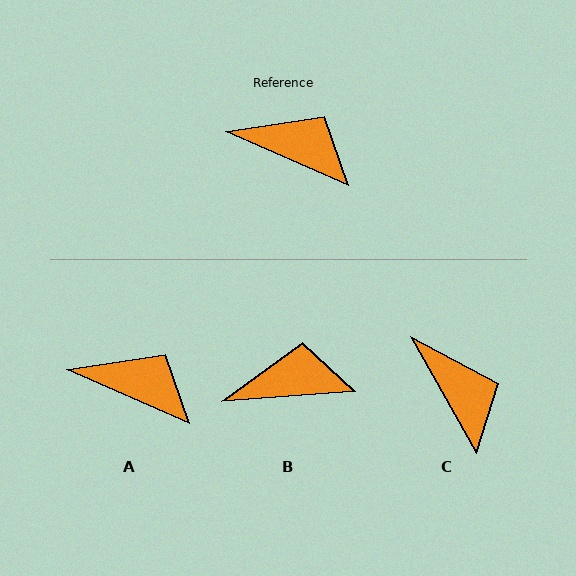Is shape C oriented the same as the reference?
No, it is off by about 37 degrees.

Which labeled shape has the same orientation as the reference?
A.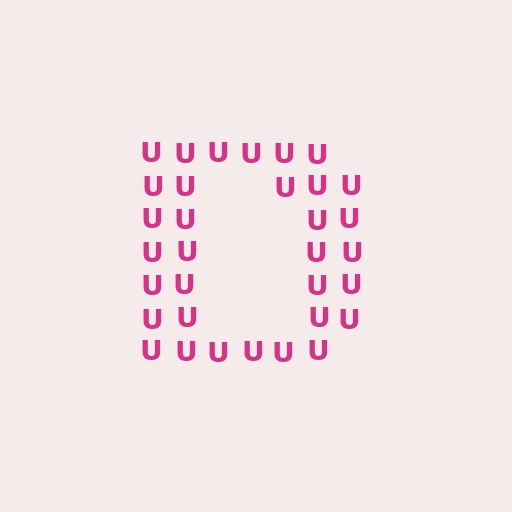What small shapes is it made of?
It is made of small letter U's.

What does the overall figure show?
The overall figure shows the letter D.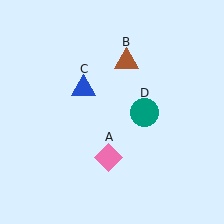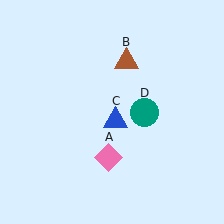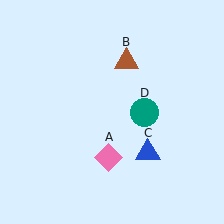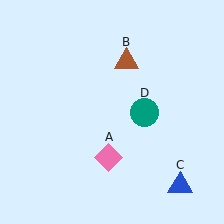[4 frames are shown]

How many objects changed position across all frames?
1 object changed position: blue triangle (object C).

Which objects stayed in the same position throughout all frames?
Pink diamond (object A) and brown triangle (object B) and teal circle (object D) remained stationary.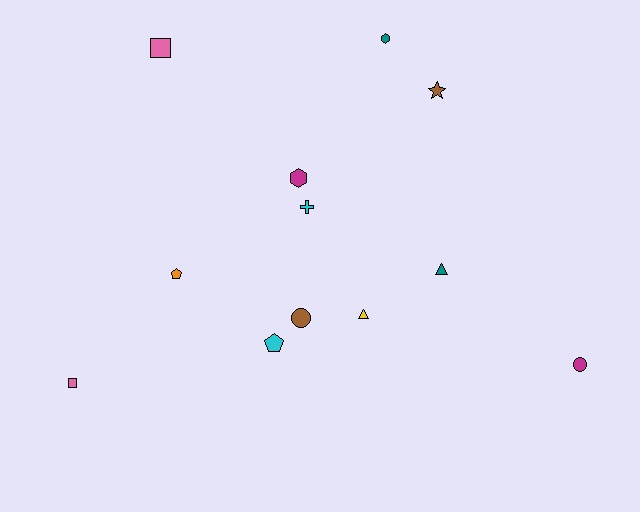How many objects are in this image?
There are 12 objects.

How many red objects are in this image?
There are no red objects.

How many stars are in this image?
There is 1 star.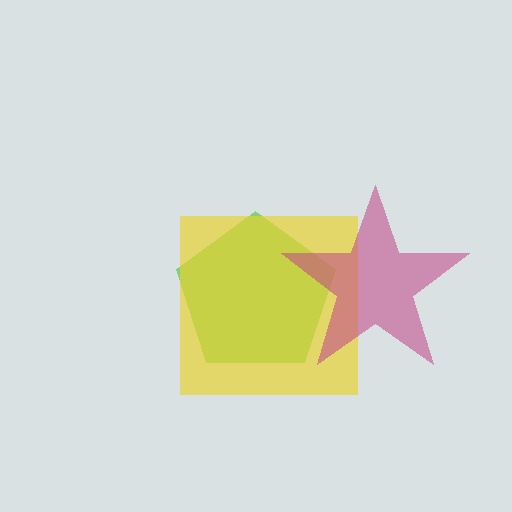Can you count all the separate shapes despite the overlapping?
Yes, there are 3 separate shapes.